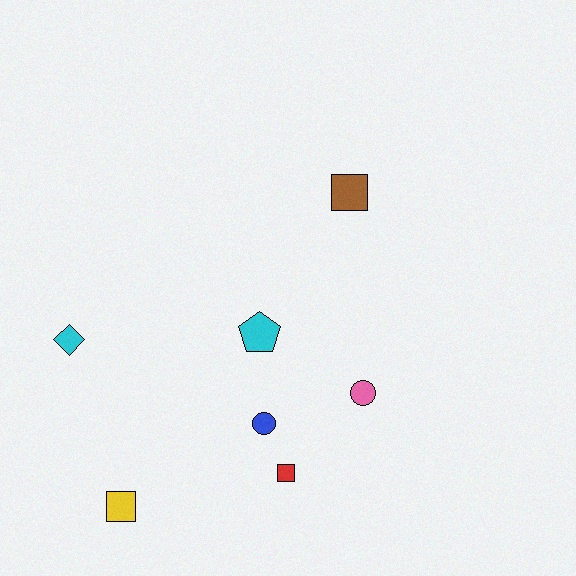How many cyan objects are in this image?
There are 2 cyan objects.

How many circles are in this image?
There are 2 circles.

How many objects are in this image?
There are 7 objects.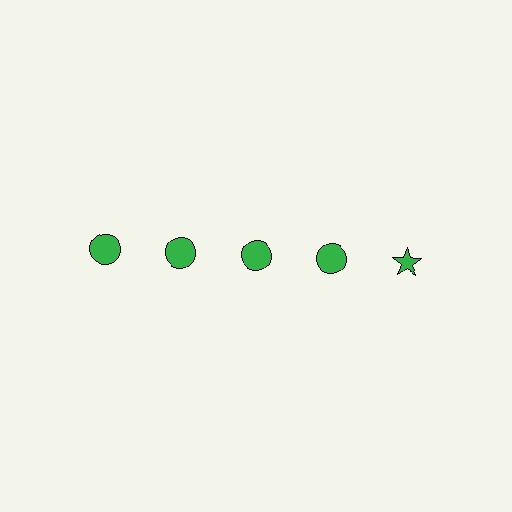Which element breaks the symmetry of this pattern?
The green star in the top row, rightmost column breaks the symmetry. All other shapes are green circles.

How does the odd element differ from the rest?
It has a different shape: star instead of circle.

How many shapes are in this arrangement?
There are 5 shapes arranged in a grid pattern.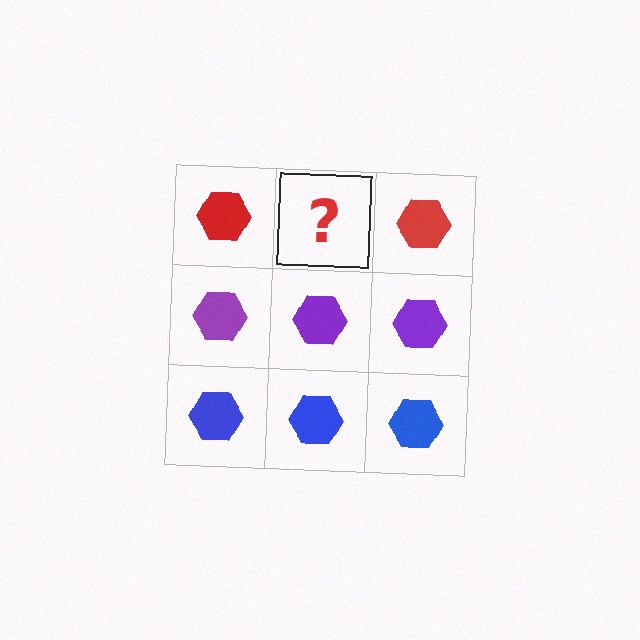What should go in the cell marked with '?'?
The missing cell should contain a red hexagon.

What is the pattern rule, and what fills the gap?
The rule is that each row has a consistent color. The gap should be filled with a red hexagon.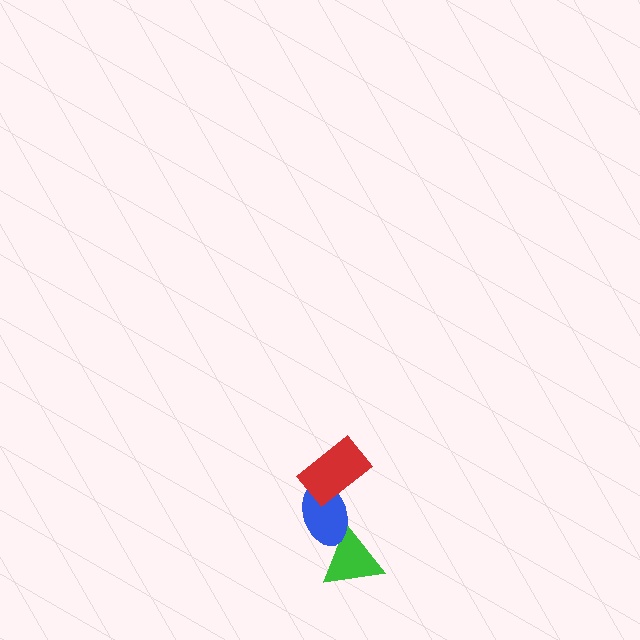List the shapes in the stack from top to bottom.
From top to bottom: the red rectangle, the blue ellipse, the green triangle.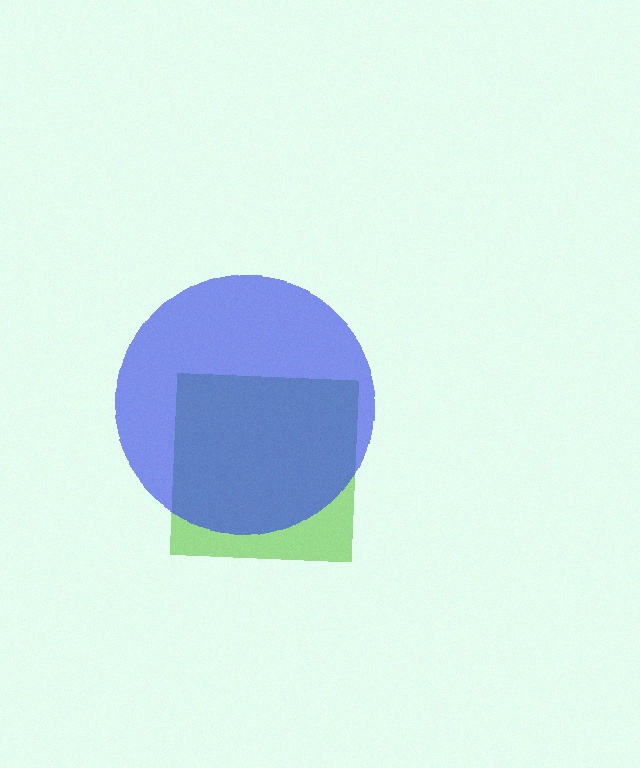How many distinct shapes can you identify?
There are 2 distinct shapes: a lime square, a blue circle.